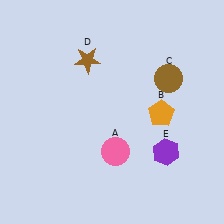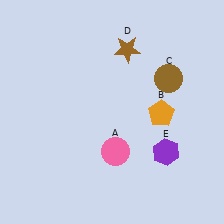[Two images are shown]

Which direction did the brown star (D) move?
The brown star (D) moved right.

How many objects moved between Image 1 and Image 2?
1 object moved between the two images.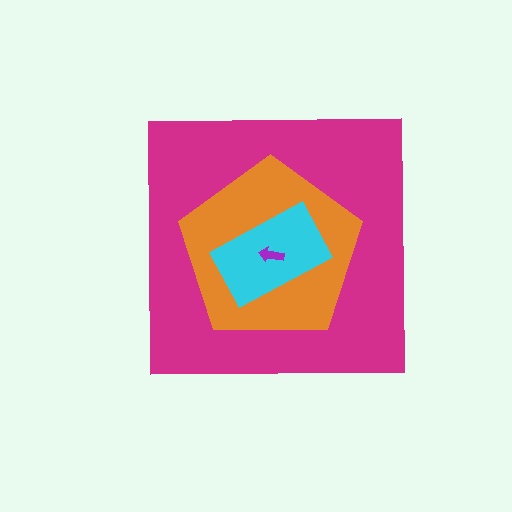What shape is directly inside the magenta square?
The orange pentagon.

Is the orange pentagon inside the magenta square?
Yes.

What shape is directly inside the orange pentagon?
The cyan rectangle.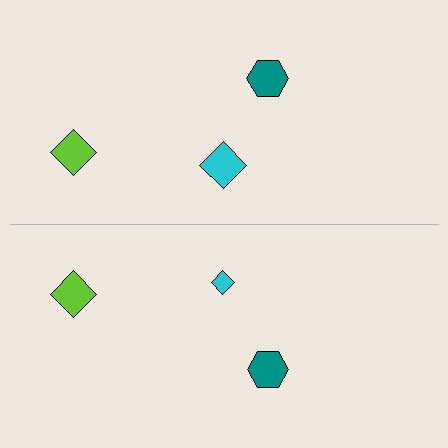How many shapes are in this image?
There are 6 shapes in this image.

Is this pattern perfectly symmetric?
No, the pattern is not perfectly symmetric. The cyan diamond on the bottom side has a different size than its mirror counterpart.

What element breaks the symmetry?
The cyan diamond on the bottom side has a different size than its mirror counterpart.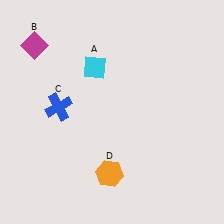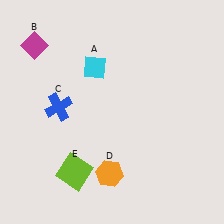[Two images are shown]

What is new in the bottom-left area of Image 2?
A lime square (E) was added in the bottom-left area of Image 2.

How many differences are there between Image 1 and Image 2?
There is 1 difference between the two images.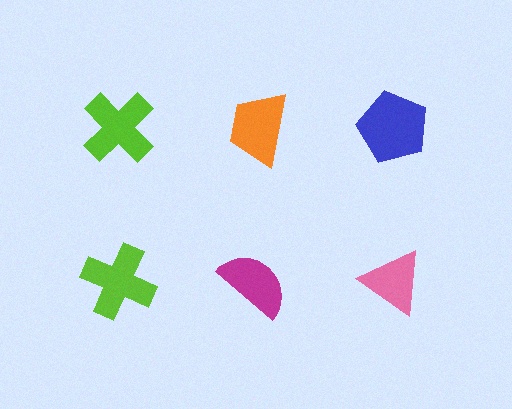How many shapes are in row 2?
3 shapes.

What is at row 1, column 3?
A blue pentagon.